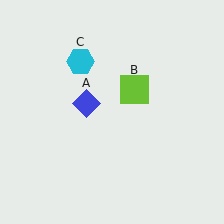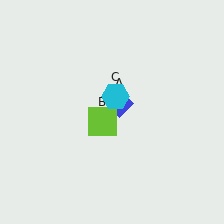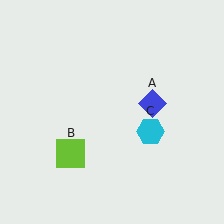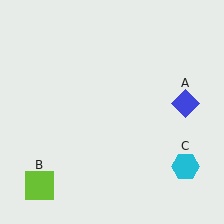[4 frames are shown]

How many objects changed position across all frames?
3 objects changed position: blue diamond (object A), lime square (object B), cyan hexagon (object C).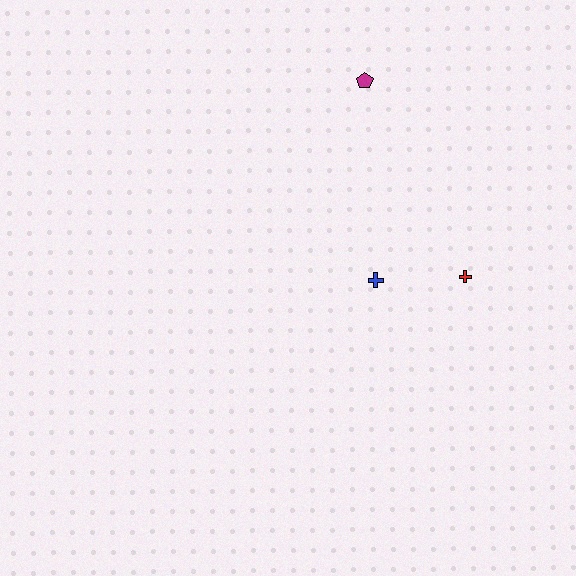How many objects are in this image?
There are 3 objects.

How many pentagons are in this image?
There is 1 pentagon.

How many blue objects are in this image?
There is 1 blue object.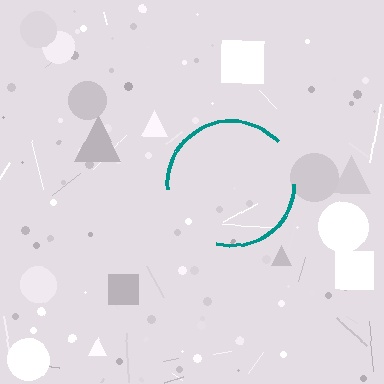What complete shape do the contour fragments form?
The contour fragments form a circle.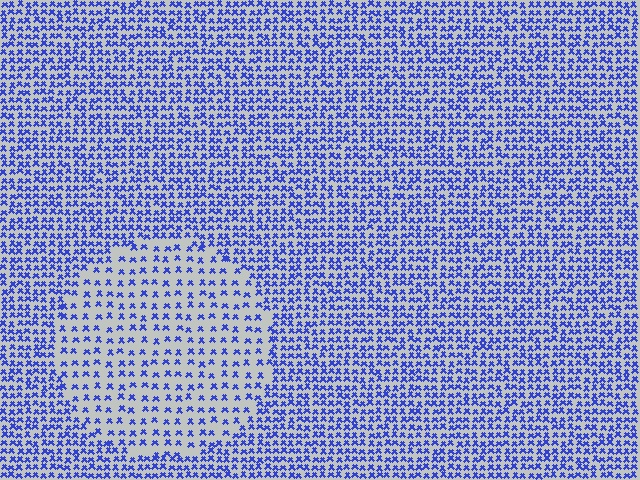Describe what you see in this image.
The image contains small blue elements arranged at two different densities. A circle-shaped region is visible where the elements are less densely packed than the surrounding area.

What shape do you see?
I see a circle.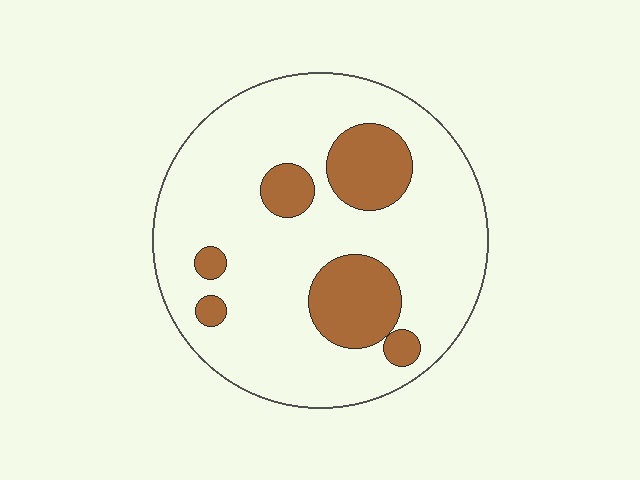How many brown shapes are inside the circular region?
6.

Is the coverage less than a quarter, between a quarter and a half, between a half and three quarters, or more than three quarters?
Less than a quarter.